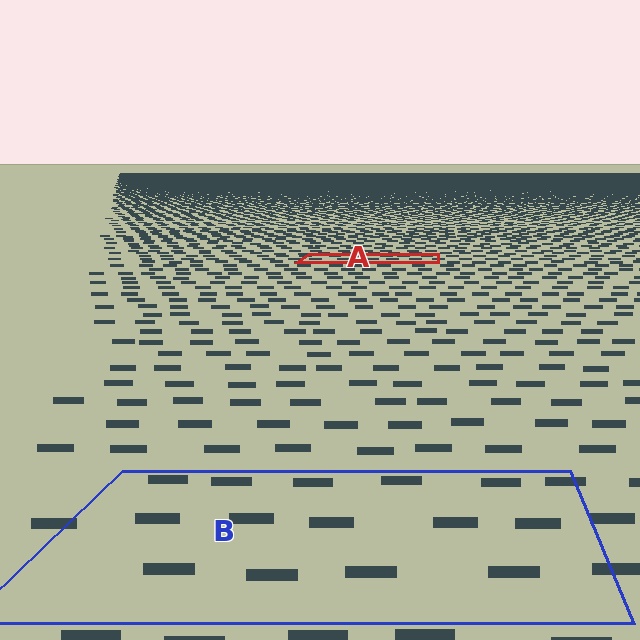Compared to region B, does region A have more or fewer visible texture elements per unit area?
Region A has more texture elements per unit area — they are packed more densely because it is farther away.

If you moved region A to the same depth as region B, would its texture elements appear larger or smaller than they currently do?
They would appear larger. At a closer depth, the same texture elements are projected at a bigger on-screen size.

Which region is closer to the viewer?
Region B is closer. The texture elements there are larger and more spread out.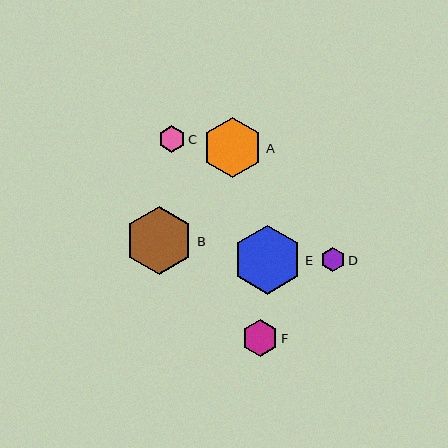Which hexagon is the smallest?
Hexagon D is the smallest with a size of approximately 24 pixels.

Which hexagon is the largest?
Hexagon B is the largest with a size of approximately 69 pixels.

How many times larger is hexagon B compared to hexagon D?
Hexagon B is approximately 2.9 times the size of hexagon D.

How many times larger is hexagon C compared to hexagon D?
Hexagon C is approximately 1.1 times the size of hexagon D.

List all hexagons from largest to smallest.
From largest to smallest: B, E, A, F, C, D.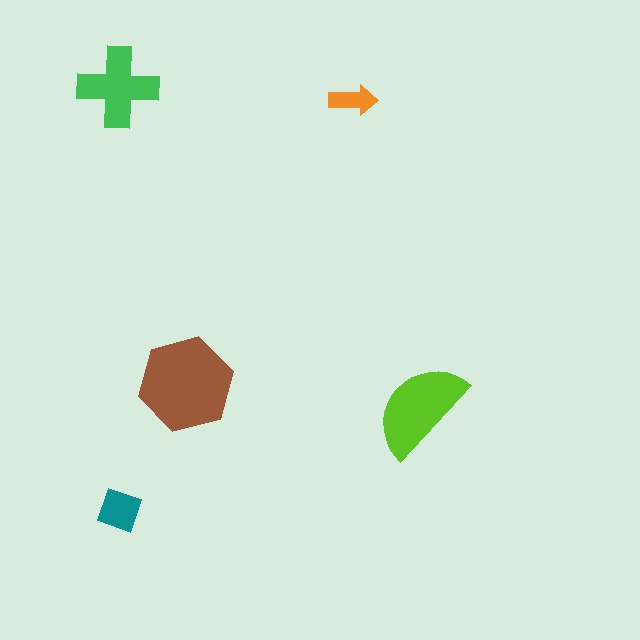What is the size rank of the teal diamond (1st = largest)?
4th.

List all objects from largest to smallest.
The brown hexagon, the lime semicircle, the green cross, the teal diamond, the orange arrow.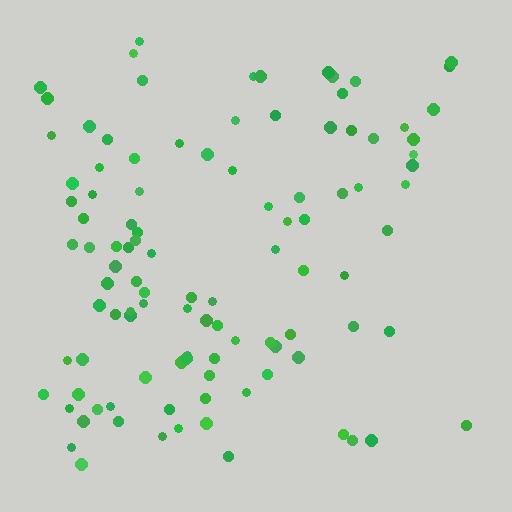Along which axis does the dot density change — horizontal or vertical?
Horizontal.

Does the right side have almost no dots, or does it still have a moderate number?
Still a moderate number, just noticeably fewer than the left.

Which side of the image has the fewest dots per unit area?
The right.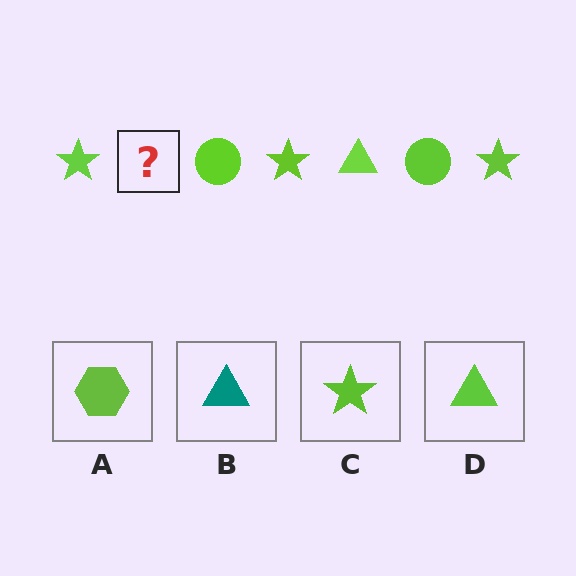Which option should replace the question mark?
Option D.